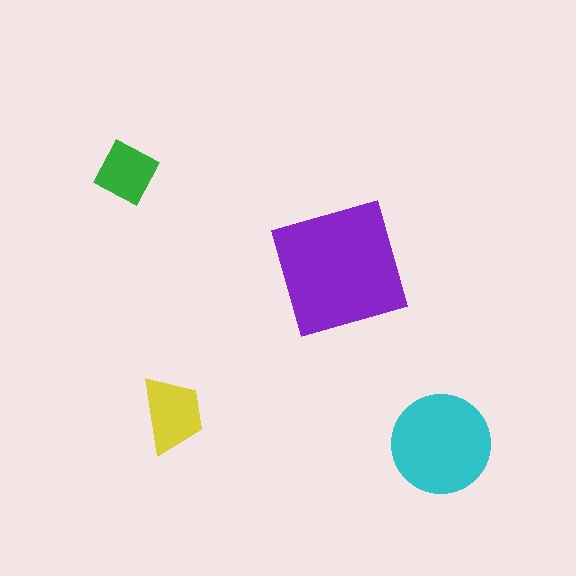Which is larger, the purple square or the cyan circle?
The purple square.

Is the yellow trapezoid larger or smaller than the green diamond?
Larger.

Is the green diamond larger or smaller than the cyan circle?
Smaller.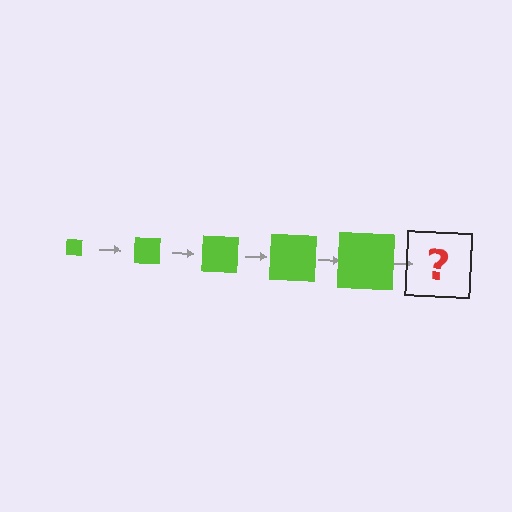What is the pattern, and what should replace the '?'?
The pattern is that the square gets progressively larger each step. The '?' should be a lime square, larger than the previous one.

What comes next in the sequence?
The next element should be a lime square, larger than the previous one.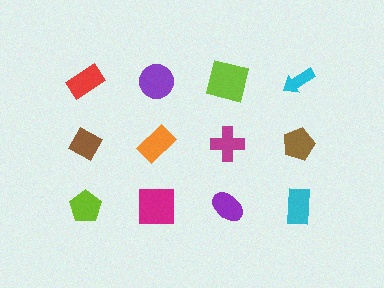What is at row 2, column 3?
A magenta cross.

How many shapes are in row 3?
4 shapes.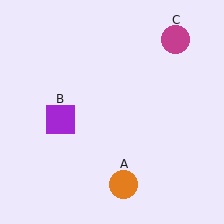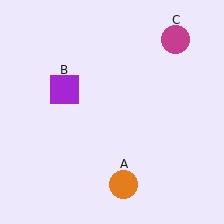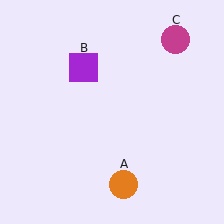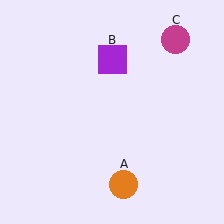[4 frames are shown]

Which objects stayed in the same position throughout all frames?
Orange circle (object A) and magenta circle (object C) remained stationary.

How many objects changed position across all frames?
1 object changed position: purple square (object B).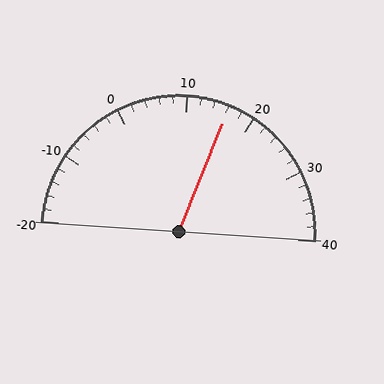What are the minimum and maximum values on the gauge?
The gauge ranges from -20 to 40.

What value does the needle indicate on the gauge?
The needle indicates approximately 16.